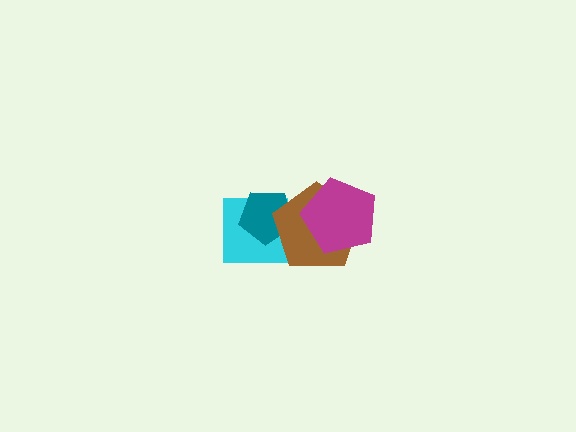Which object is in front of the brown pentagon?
The magenta pentagon is in front of the brown pentagon.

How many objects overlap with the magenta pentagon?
1 object overlaps with the magenta pentagon.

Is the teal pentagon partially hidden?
Yes, it is partially covered by another shape.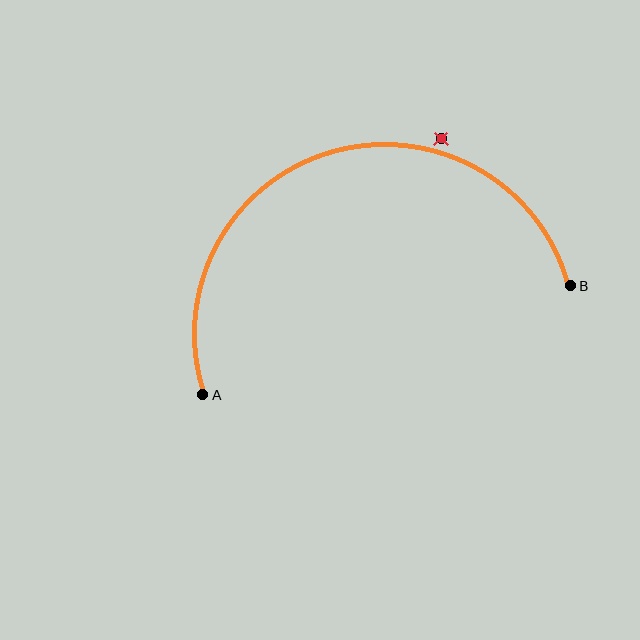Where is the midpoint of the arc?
The arc midpoint is the point on the curve farthest from the straight line joining A and B. It sits above that line.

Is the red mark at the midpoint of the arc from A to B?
No — the red mark does not lie on the arc at all. It sits slightly outside the curve.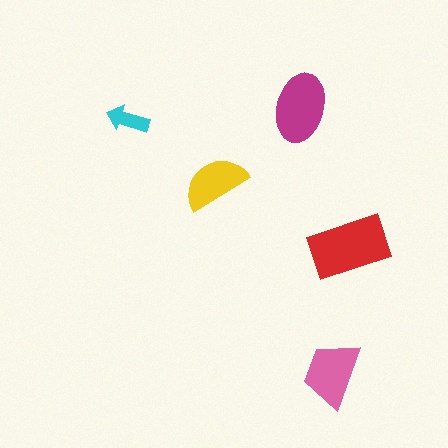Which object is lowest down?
The pink trapezoid is bottommost.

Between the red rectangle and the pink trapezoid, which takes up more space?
The red rectangle.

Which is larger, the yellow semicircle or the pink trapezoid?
The pink trapezoid.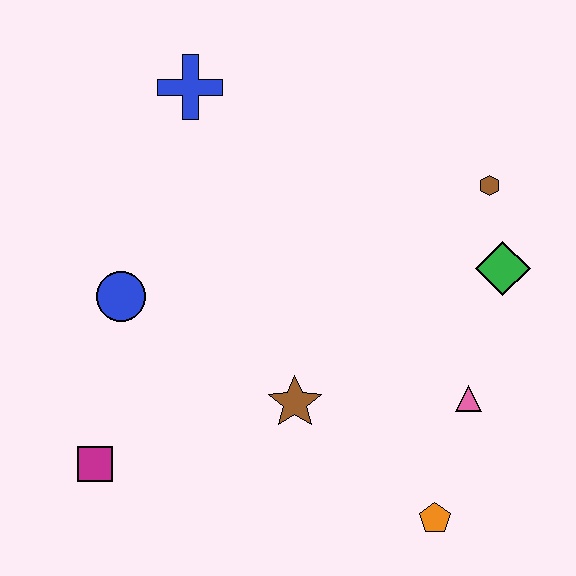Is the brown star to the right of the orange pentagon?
No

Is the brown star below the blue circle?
Yes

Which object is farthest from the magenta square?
The brown hexagon is farthest from the magenta square.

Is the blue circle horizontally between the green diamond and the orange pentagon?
No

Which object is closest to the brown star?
The pink triangle is closest to the brown star.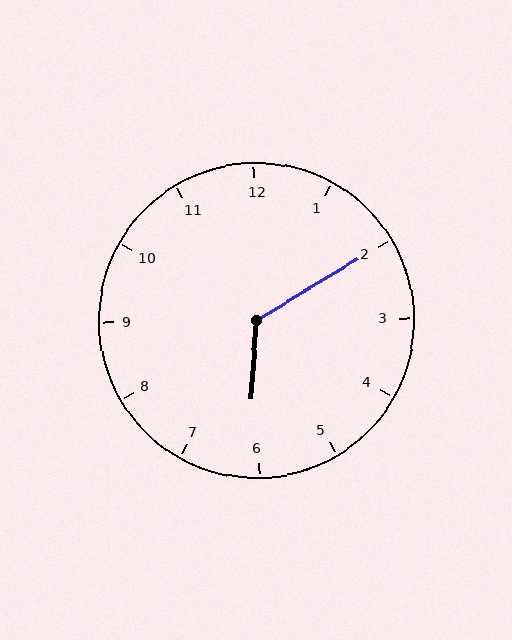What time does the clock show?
6:10.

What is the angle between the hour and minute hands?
Approximately 125 degrees.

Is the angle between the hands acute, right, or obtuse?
It is obtuse.